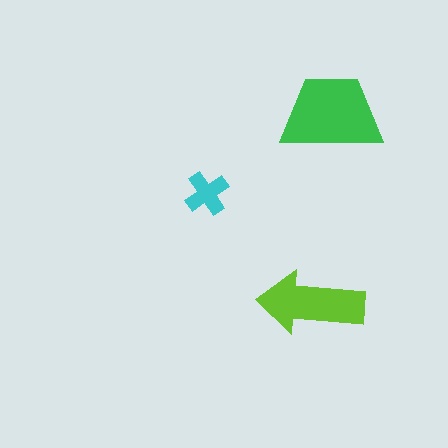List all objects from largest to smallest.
The green trapezoid, the lime arrow, the cyan cross.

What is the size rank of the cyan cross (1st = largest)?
3rd.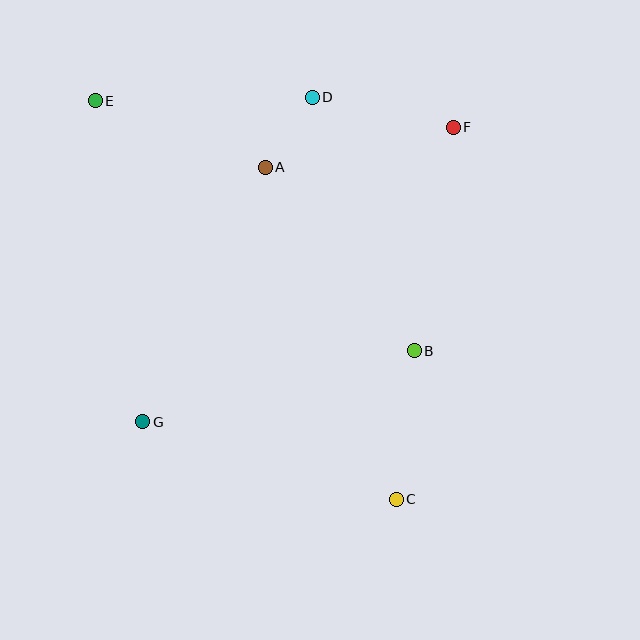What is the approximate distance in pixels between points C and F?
The distance between C and F is approximately 376 pixels.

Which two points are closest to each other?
Points A and D are closest to each other.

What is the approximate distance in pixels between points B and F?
The distance between B and F is approximately 227 pixels.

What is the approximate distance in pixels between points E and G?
The distance between E and G is approximately 324 pixels.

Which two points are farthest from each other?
Points C and E are farthest from each other.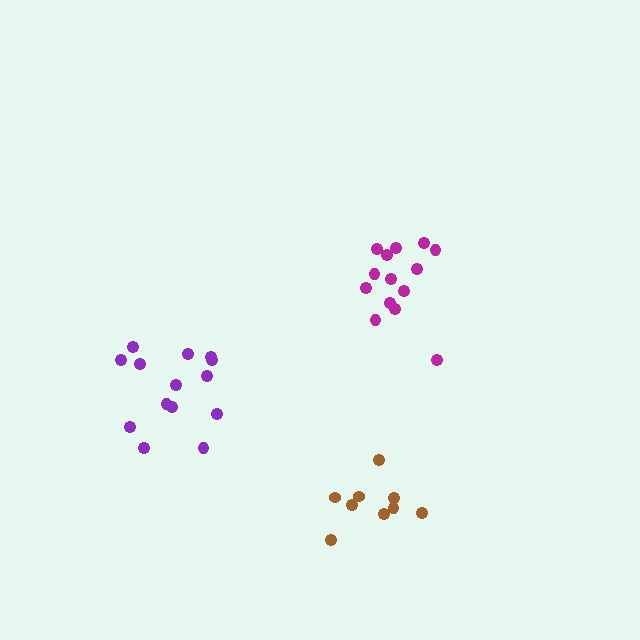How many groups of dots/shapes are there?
There are 3 groups.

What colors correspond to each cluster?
The clusters are colored: magenta, brown, purple.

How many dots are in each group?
Group 1: 14 dots, Group 2: 9 dots, Group 3: 14 dots (37 total).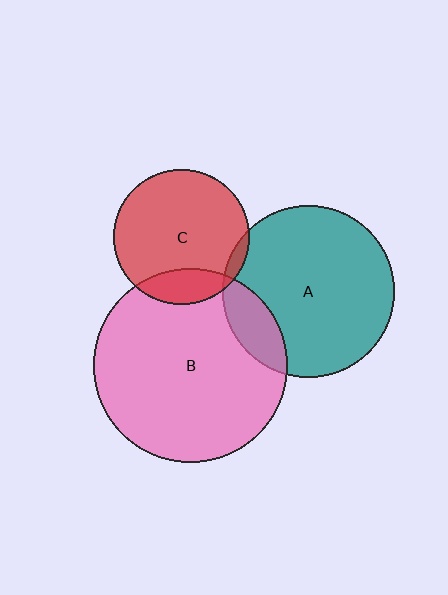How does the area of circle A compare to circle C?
Approximately 1.6 times.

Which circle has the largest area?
Circle B (pink).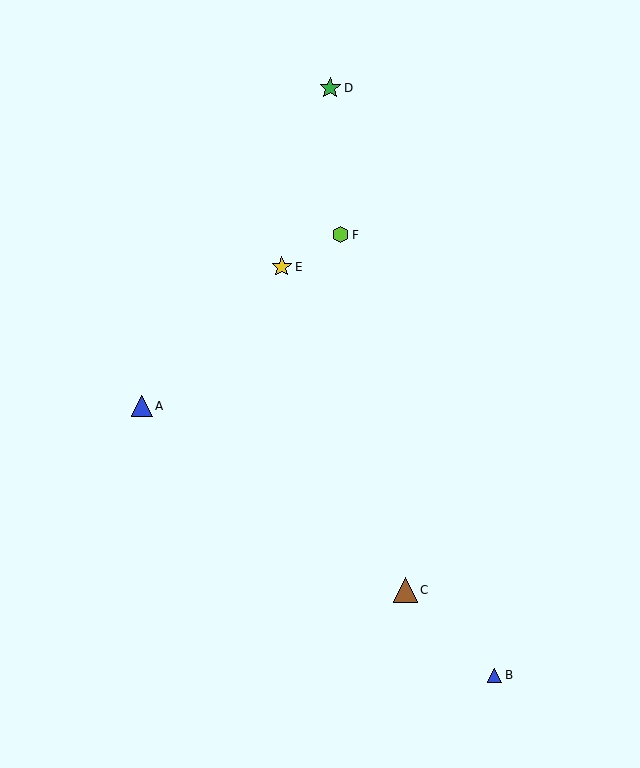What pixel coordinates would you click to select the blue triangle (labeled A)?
Click at (142, 406) to select the blue triangle A.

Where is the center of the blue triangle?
The center of the blue triangle is at (495, 675).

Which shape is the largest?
The brown triangle (labeled C) is the largest.